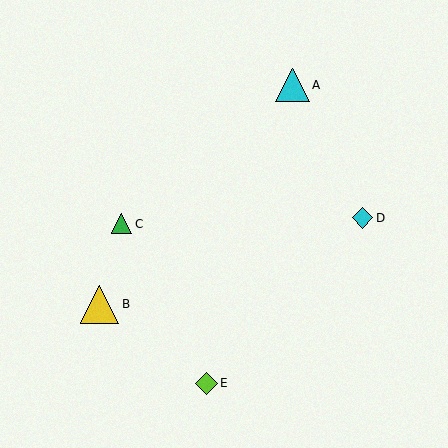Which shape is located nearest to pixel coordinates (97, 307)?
The yellow triangle (labeled B) at (100, 304) is nearest to that location.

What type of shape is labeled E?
Shape E is a lime diamond.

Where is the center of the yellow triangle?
The center of the yellow triangle is at (100, 304).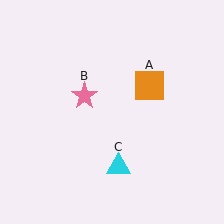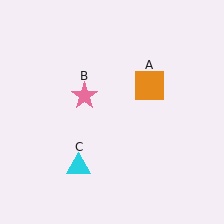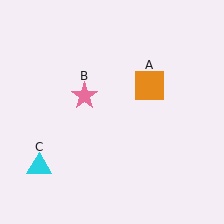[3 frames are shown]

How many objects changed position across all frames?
1 object changed position: cyan triangle (object C).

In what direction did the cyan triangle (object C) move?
The cyan triangle (object C) moved left.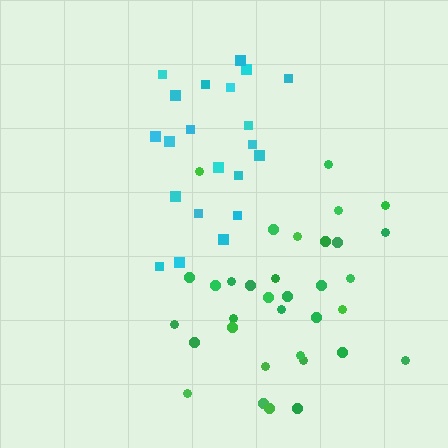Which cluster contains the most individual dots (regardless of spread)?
Green (34).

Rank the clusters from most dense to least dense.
green, cyan.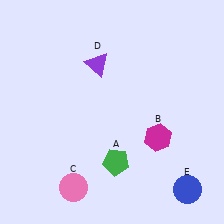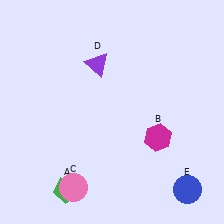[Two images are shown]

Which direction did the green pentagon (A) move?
The green pentagon (A) moved left.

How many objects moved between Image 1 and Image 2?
1 object moved between the two images.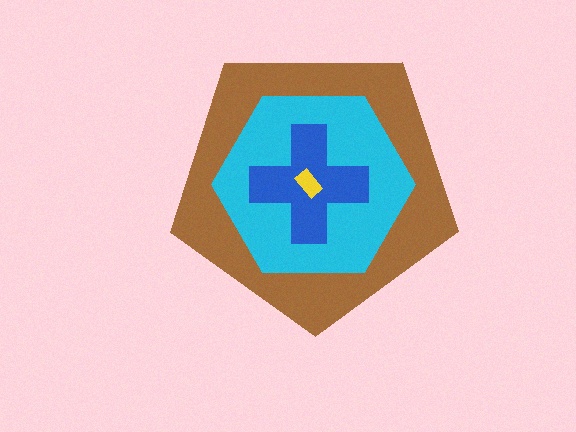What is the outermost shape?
The brown pentagon.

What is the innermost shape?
The yellow rectangle.